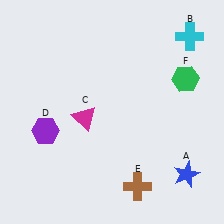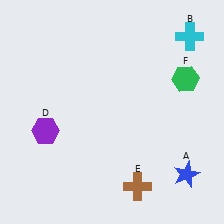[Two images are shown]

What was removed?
The magenta triangle (C) was removed in Image 2.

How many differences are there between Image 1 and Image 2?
There is 1 difference between the two images.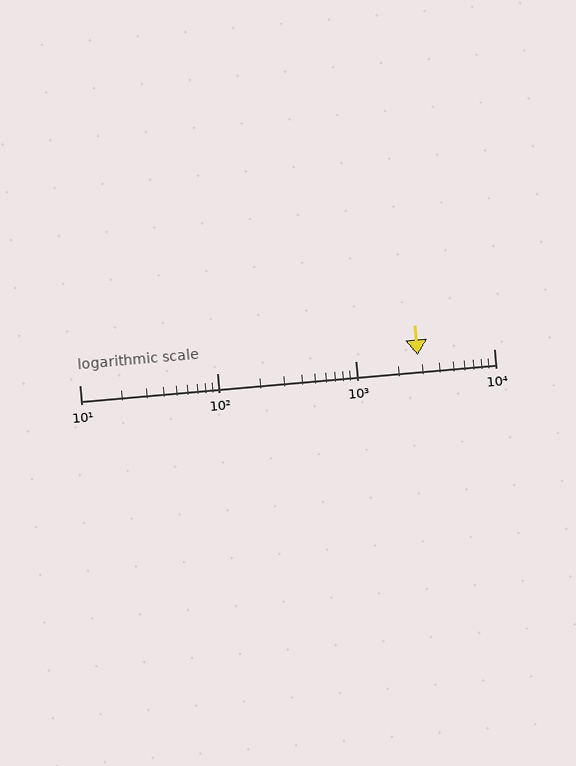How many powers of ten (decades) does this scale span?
The scale spans 3 decades, from 10 to 10000.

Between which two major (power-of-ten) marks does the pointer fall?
The pointer is between 1000 and 10000.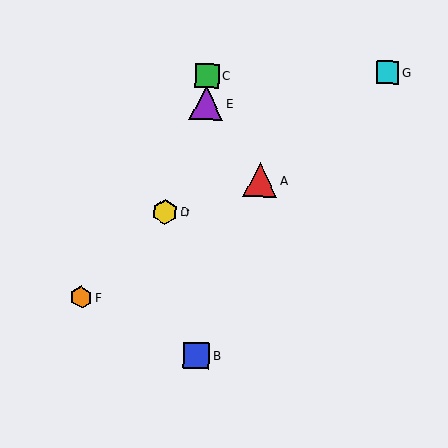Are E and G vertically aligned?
No, E is at x≈206 and G is at x≈388.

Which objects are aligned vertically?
Objects B, C, E are aligned vertically.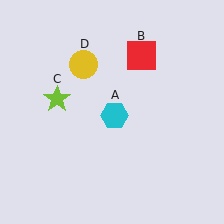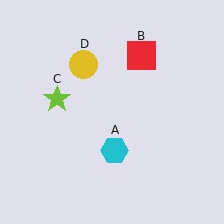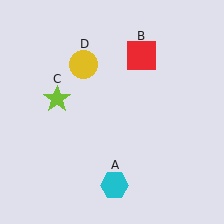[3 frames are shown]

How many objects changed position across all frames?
1 object changed position: cyan hexagon (object A).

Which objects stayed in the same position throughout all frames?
Red square (object B) and lime star (object C) and yellow circle (object D) remained stationary.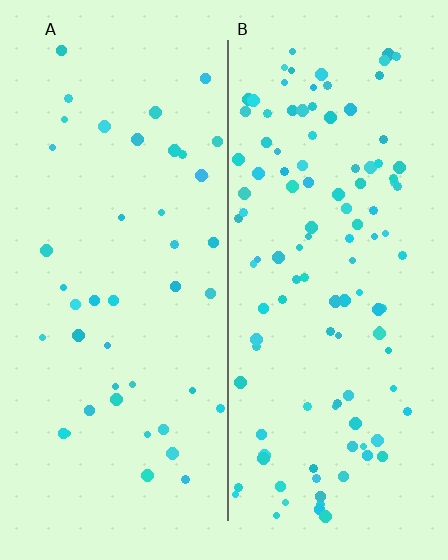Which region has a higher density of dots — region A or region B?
B (the right).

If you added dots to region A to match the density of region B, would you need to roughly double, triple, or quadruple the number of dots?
Approximately triple.